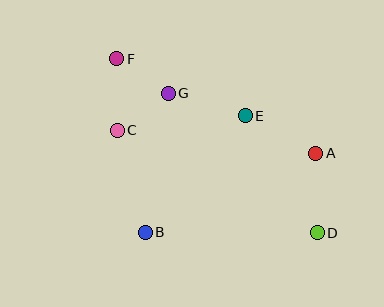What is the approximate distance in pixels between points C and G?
The distance between C and G is approximately 63 pixels.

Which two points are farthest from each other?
Points D and F are farthest from each other.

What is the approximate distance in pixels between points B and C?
The distance between B and C is approximately 106 pixels.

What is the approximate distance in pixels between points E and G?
The distance between E and G is approximately 80 pixels.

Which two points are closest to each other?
Points F and G are closest to each other.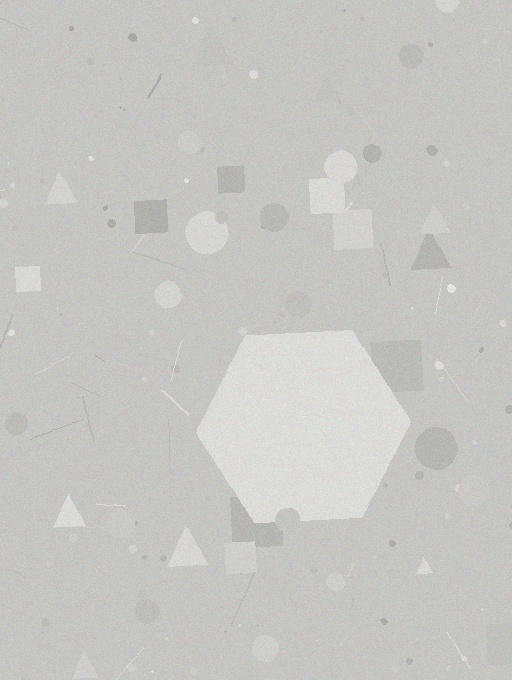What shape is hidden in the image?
A hexagon is hidden in the image.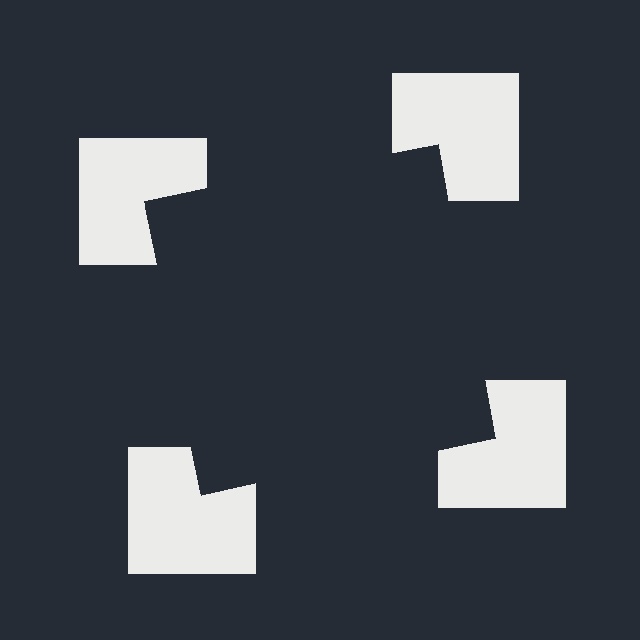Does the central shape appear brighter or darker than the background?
It typically appears slightly darker than the background, even though no actual brightness change is drawn.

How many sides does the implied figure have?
4 sides.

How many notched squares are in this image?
There are 4 — one at each vertex of the illusory square.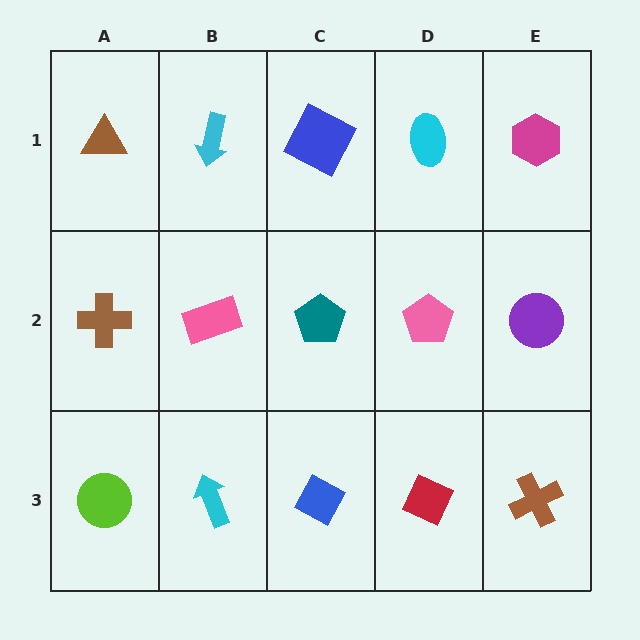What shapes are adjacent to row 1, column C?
A teal pentagon (row 2, column C), a cyan arrow (row 1, column B), a cyan ellipse (row 1, column D).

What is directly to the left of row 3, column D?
A blue diamond.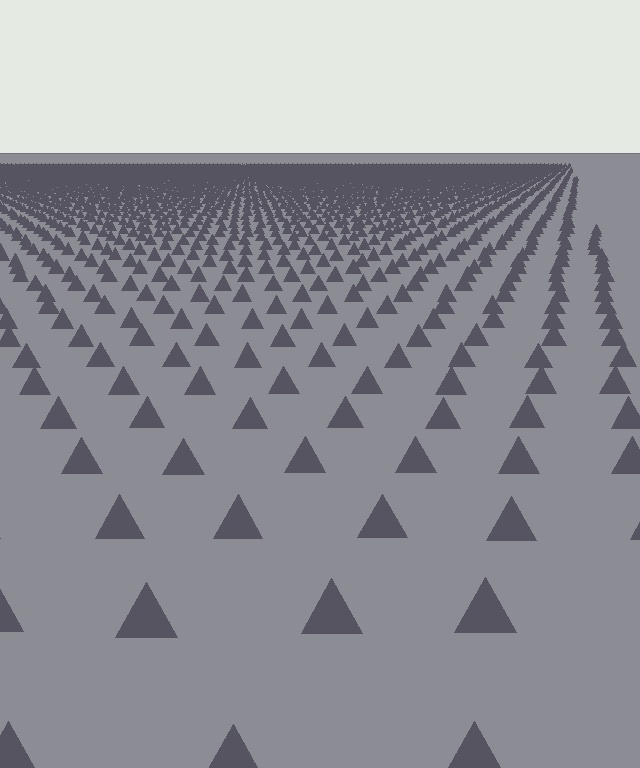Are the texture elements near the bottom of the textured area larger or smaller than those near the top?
Larger. Near the bottom, elements are closer to the viewer and appear at a bigger on-screen size.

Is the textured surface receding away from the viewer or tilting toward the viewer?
The surface is receding away from the viewer. Texture elements get smaller and denser toward the top.